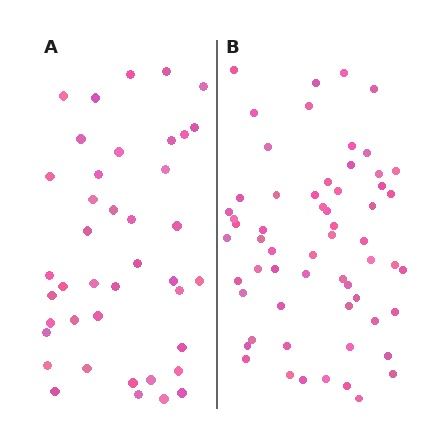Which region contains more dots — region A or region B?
Region B (the right region) has more dots.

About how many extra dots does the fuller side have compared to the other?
Region B has approximately 20 more dots than region A.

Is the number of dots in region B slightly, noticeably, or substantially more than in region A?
Region B has substantially more. The ratio is roughly 1.5 to 1.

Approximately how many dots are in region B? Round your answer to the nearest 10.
About 60 dots.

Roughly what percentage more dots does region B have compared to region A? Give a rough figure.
About 45% more.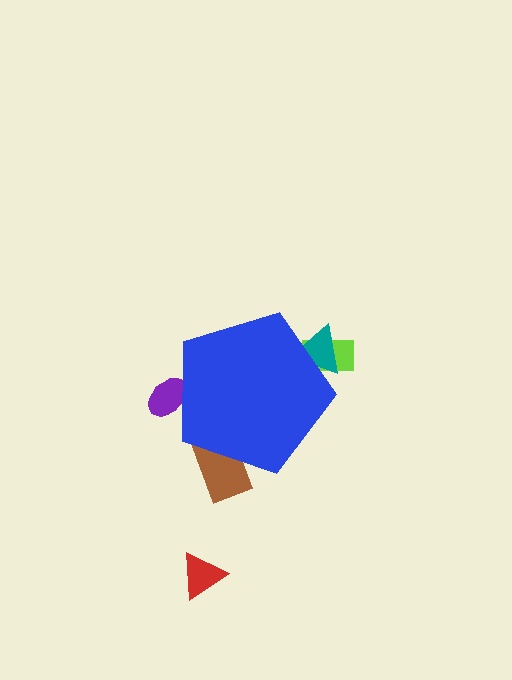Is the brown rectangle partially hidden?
Yes, the brown rectangle is partially hidden behind the blue pentagon.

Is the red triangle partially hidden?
No, the red triangle is fully visible.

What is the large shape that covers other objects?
A blue pentagon.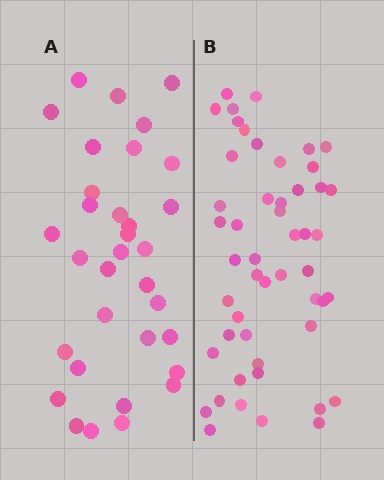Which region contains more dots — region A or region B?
Region B (the right region) has more dots.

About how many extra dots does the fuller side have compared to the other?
Region B has approximately 15 more dots than region A.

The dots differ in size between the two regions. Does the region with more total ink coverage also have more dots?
No. Region A has more total ink coverage because its dots are larger, but region B actually contains more individual dots. Total area can be misleading — the number of items is what matters here.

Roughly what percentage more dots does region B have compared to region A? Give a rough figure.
About 50% more.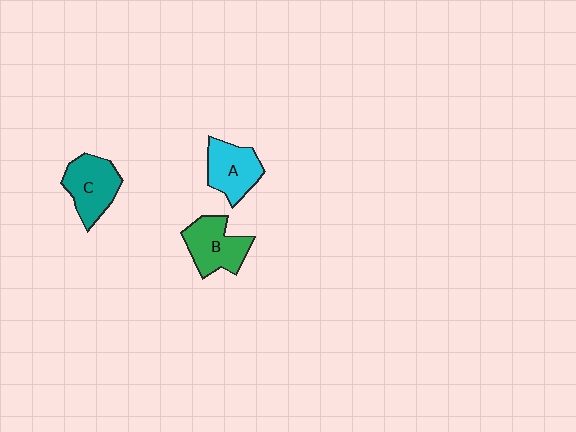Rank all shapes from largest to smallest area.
From largest to smallest: C (teal), B (green), A (cyan).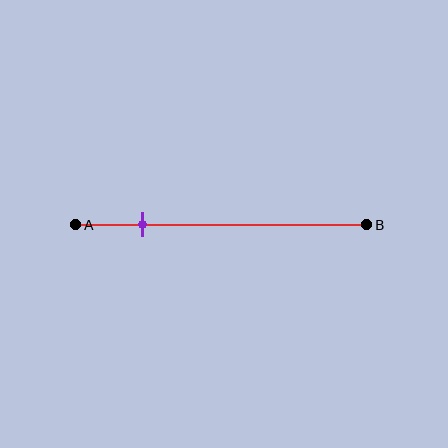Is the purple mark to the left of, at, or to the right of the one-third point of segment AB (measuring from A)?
The purple mark is to the left of the one-third point of segment AB.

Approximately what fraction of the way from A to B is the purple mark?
The purple mark is approximately 25% of the way from A to B.